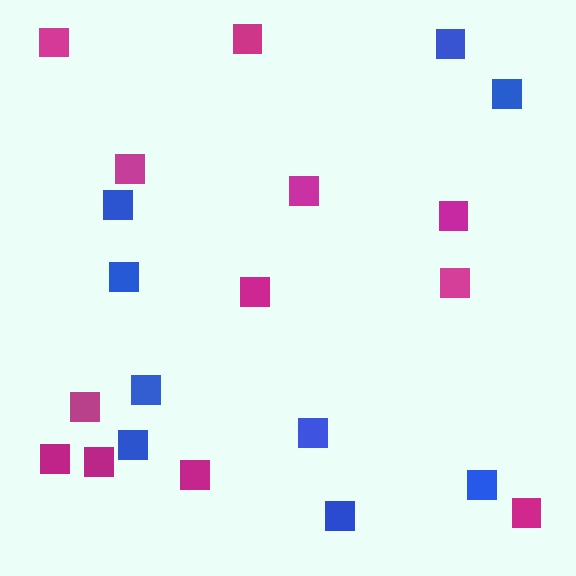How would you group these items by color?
There are 2 groups: one group of blue squares (9) and one group of magenta squares (12).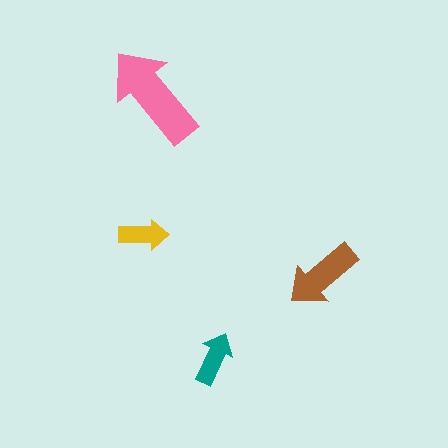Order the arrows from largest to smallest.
the pink one, the brown one, the teal one, the yellow one.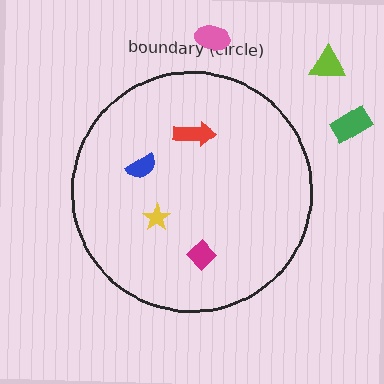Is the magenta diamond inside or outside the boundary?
Inside.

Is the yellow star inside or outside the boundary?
Inside.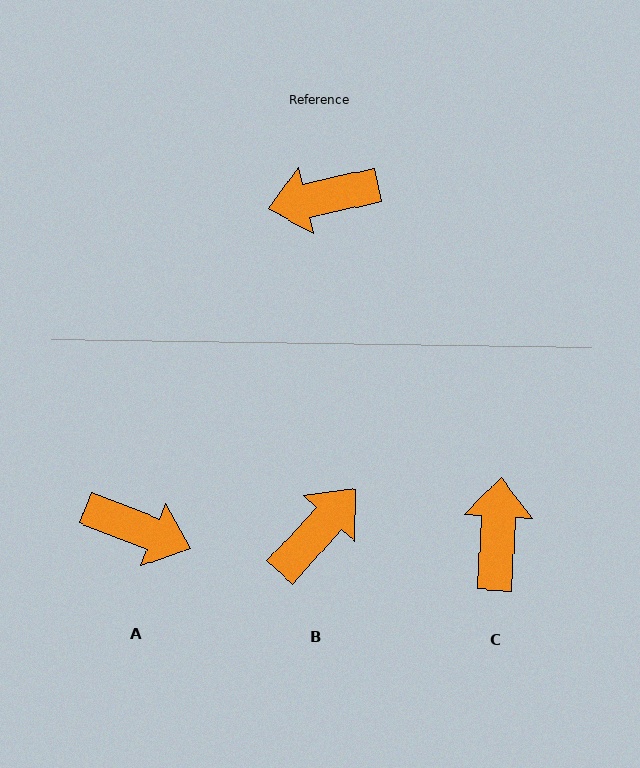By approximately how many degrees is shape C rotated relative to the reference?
Approximately 106 degrees clockwise.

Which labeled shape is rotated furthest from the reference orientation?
A, about 146 degrees away.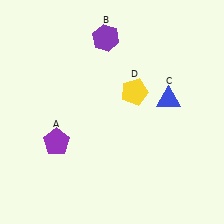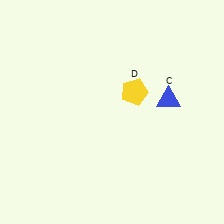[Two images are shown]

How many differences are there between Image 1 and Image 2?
There are 2 differences between the two images.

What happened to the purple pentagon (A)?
The purple pentagon (A) was removed in Image 2. It was in the bottom-left area of Image 1.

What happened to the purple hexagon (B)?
The purple hexagon (B) was removed in Image 2. It was in the top-left area of Image 1.